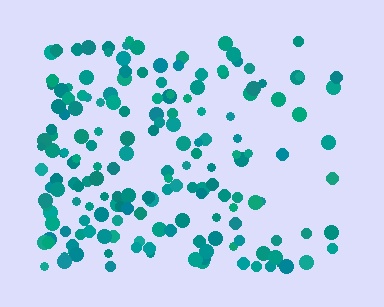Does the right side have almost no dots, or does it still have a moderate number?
Still a moderate number, just noticeably fewer than the left.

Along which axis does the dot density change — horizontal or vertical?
Horizontal.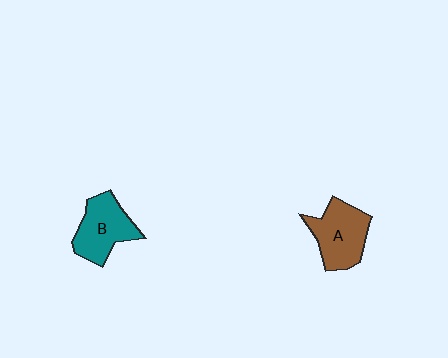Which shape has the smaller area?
Shape B (teal).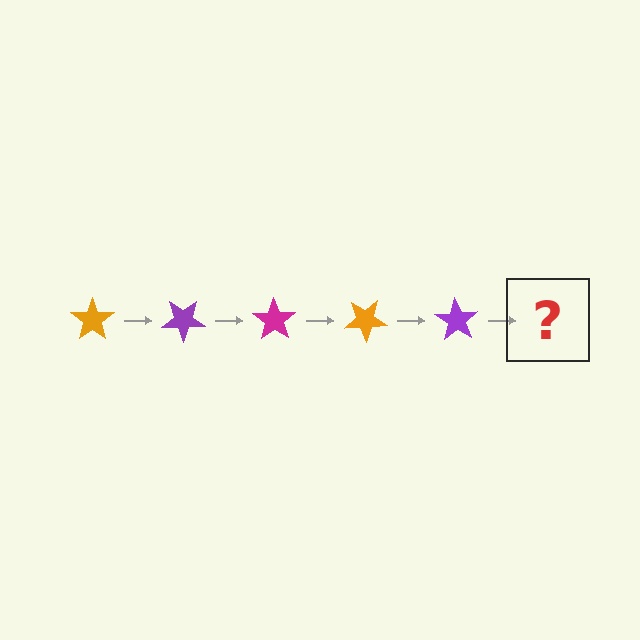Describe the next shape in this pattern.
It should be a magenta star, rotated 175 degrees from the start.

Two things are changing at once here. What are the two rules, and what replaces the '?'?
The two rules are that it rotates 35 degrees each step and the color cycles through orange, purple, and magenta. The '?' should be a magenta star, rotated 175 degrees from the start.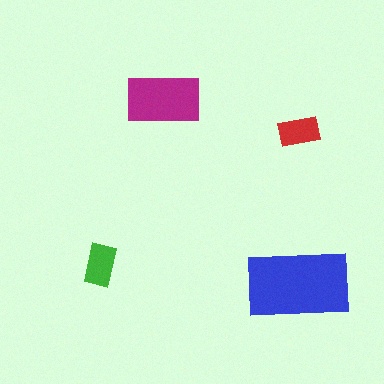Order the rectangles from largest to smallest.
the blue one, the magenta one, the green one, the red one.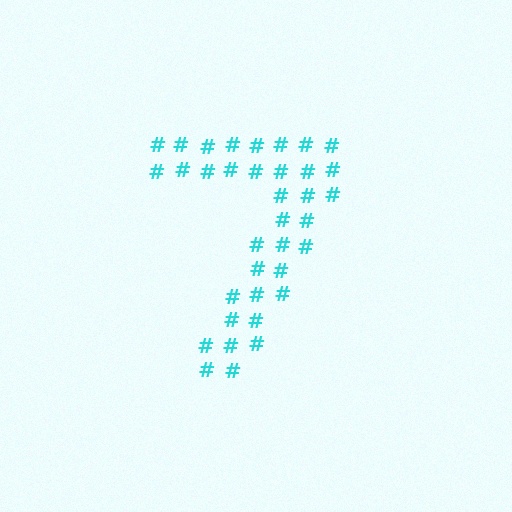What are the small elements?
The small elements are hash symbols.